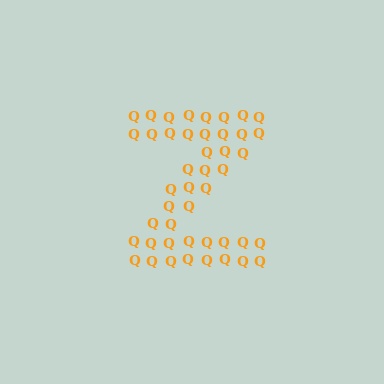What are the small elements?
The small elements are letter Q's.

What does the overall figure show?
The overall figure shows the letter Z.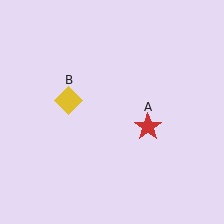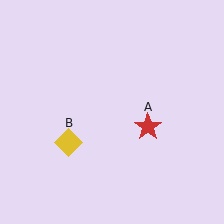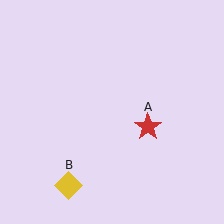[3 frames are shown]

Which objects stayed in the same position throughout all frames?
Red star (object A) remained stationary.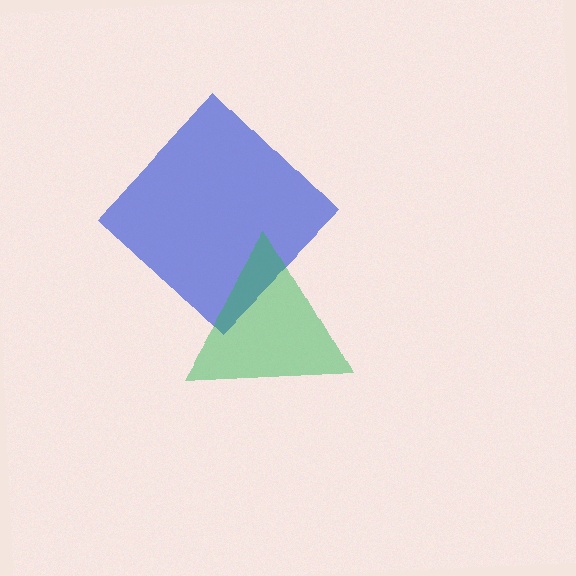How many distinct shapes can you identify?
There are 2 distinct shapes: a blue diamond, a green triangle.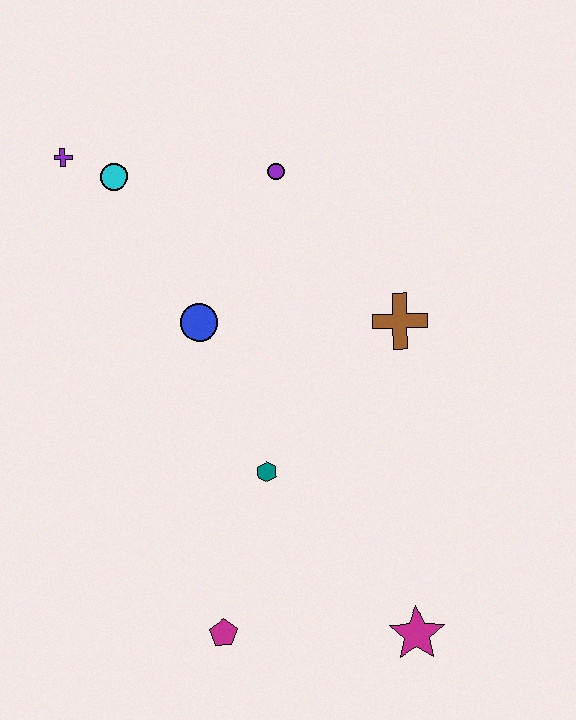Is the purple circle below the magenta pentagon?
No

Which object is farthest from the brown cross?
The purple cross is farthest from the brown cross.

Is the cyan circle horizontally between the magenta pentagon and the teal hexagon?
No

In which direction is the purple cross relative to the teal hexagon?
The purple cross is above the teal hexagon.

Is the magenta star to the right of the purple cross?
Yes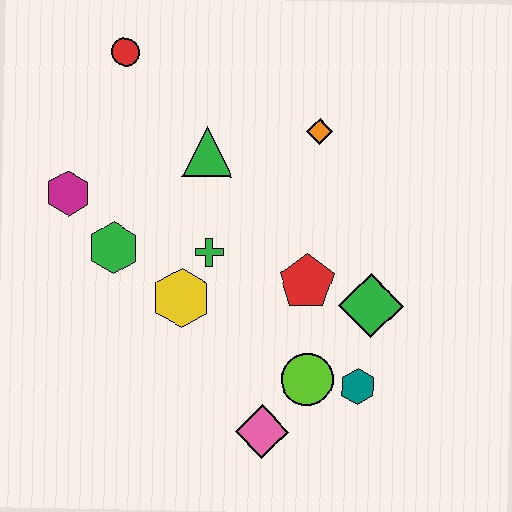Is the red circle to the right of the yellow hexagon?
No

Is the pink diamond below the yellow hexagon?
Yes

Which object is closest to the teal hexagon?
The lime circle is closest to the teal hexagon.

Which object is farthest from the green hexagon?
The teal hexagon is farthest from the green hexagon.